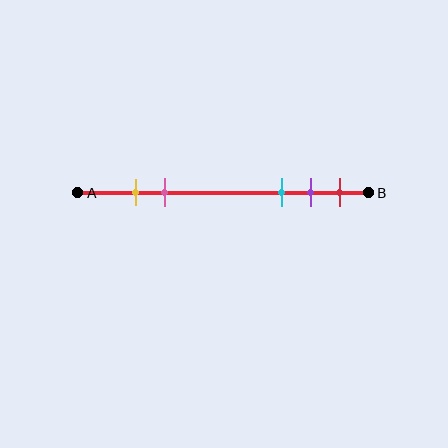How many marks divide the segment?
There are 5 marks dividing the segment.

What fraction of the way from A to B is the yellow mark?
The yellow mark is approximately 20% (0.2) of the way from A to B.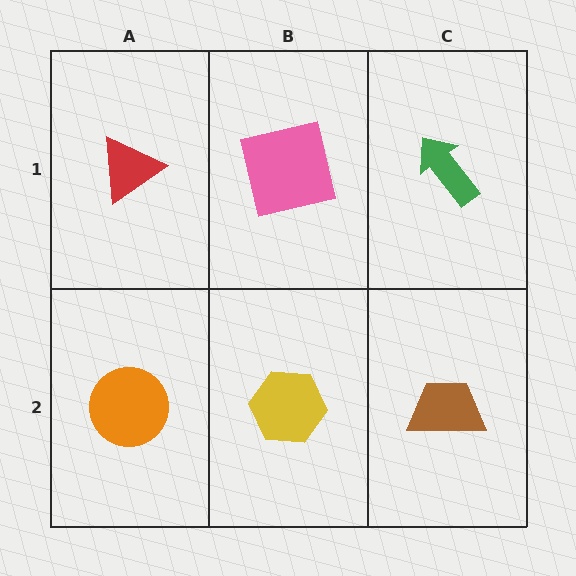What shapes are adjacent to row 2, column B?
A pink square (row 1, column B), an orange circle (row 2, column A), a brown trapezoid (row 2, column C).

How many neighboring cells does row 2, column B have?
3.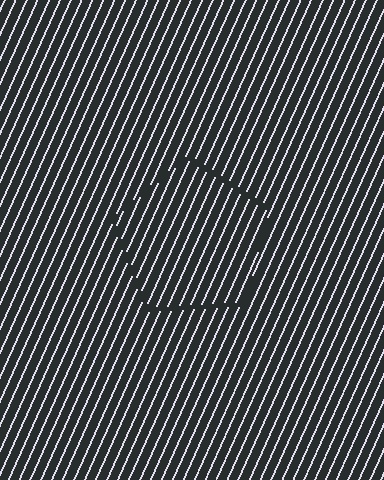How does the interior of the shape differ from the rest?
The interior of the shape contains the same grating, shifted by half a period — the contour is defined by the phase discontinuity where line-ends from the inner and outer gratings abut.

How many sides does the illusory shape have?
5 sides — the line-ends trace a pentagon.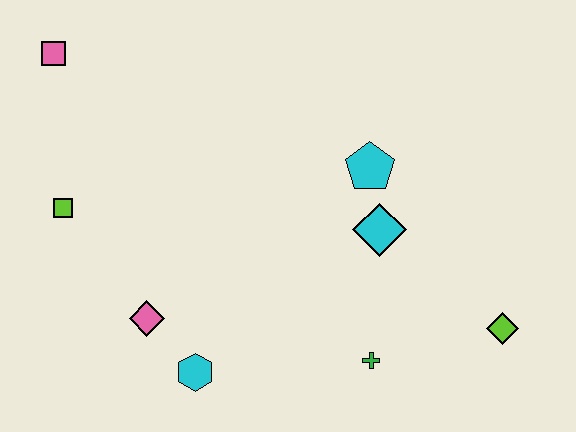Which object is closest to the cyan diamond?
The cyan pentagon is closest to the cyan diamond.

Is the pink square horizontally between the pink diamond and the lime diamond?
No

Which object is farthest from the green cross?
The pink square is farthest from the green cross.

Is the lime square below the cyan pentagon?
Yes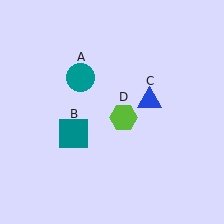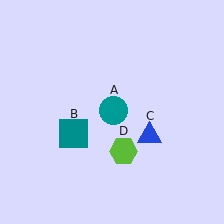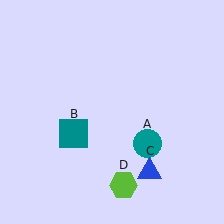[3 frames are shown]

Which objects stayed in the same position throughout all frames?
Teal square (object B) remained stationary.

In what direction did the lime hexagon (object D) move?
The lime hexagon (object D) moved down.